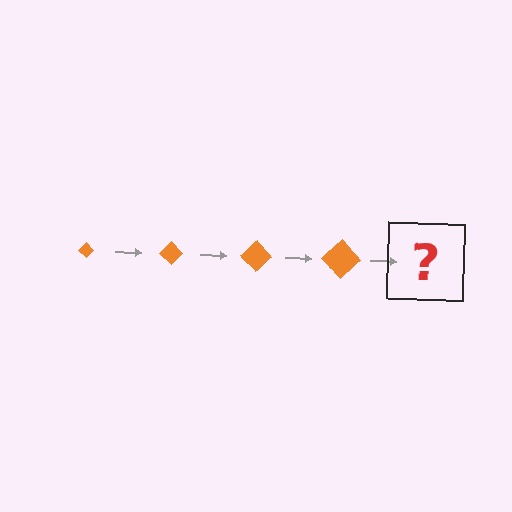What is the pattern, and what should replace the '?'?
The pattern is that the diamond gets progressively larger each step. The '?' should be an orange diamond, larger than the previous one.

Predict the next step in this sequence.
The next step is an orange diamond, larger than the previous one.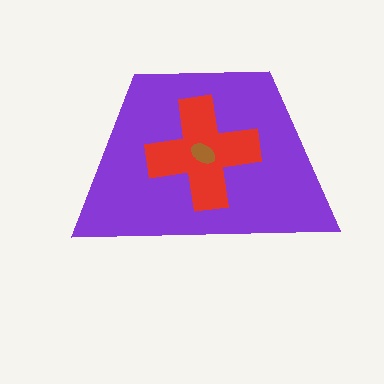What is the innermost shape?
The brown ellipse.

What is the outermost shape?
The purple trapezoid.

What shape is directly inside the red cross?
The brown ellipse.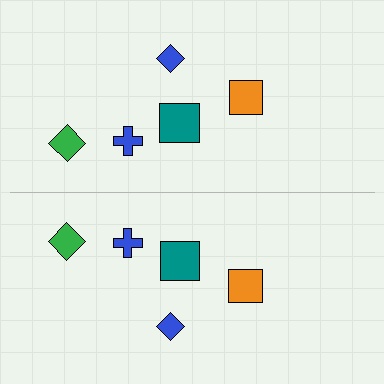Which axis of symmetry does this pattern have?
The pattern has a horizontal axis of symmetry running through the center of the image.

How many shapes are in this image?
There are 10 shapes in this image.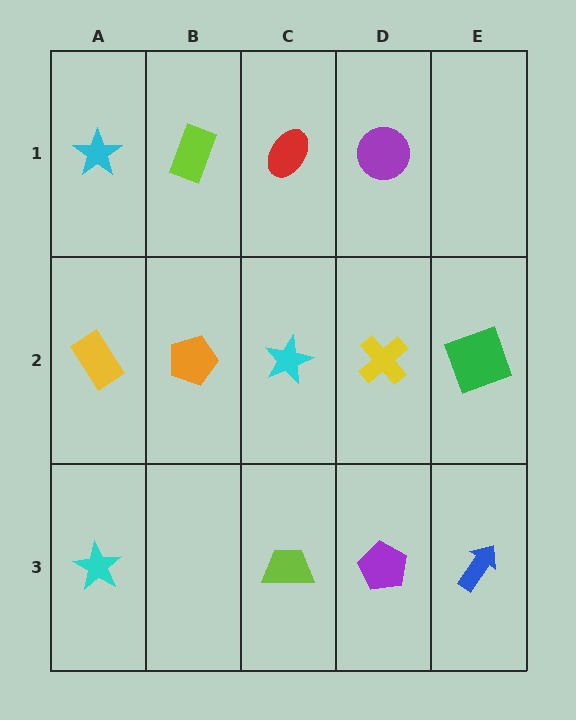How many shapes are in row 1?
4 shapes.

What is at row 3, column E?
A blue arrow.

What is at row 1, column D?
A purple circle.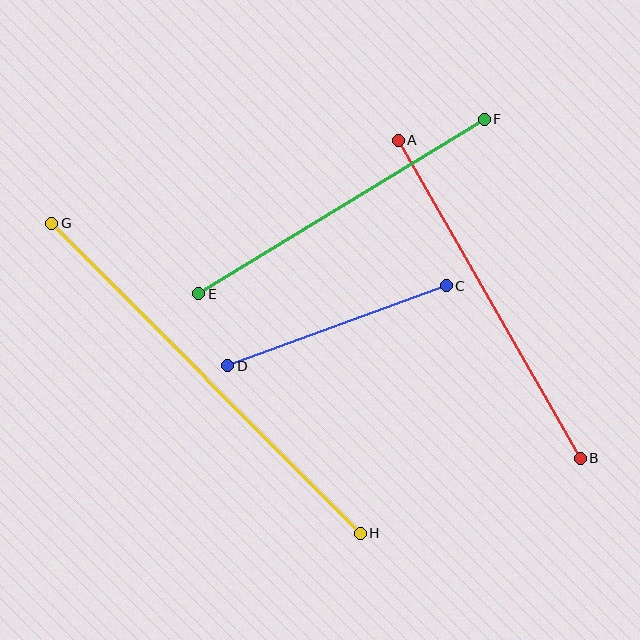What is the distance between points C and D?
The distance is approximately 233 pixels.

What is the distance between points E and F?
The distance is approximately 335 pixels.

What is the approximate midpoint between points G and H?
The midpoint is at approximately (206, 378) pixels.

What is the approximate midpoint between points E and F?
The midpoint is at approximately (341, 207) pixels.